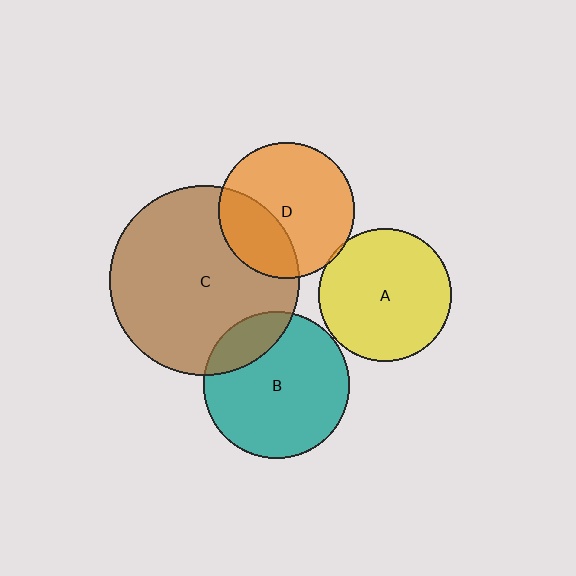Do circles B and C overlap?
Yes.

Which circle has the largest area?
Circle C (brown).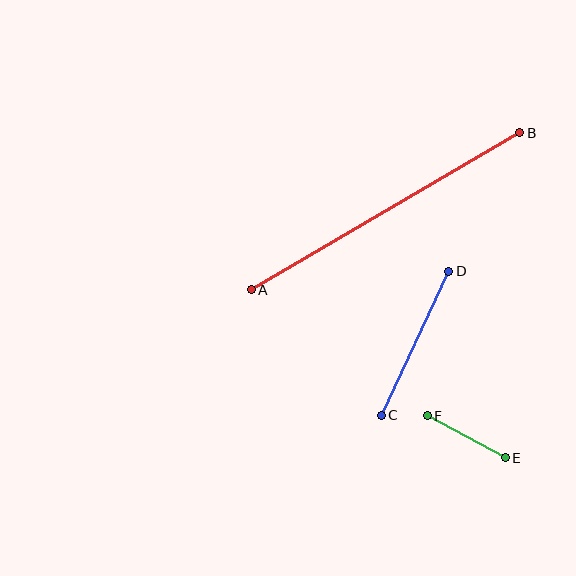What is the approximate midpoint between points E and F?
The midpoint is at approximately (466, 437) pixels.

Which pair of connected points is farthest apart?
Points A and B are farthest apart.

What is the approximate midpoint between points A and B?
The midpoint is at approximately (386, 211) pixels.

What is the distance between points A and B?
The distance is approximately 311 pixels.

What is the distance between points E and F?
The distance is approximately 89 pixels.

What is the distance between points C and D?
The distance is approximately 159 pixels.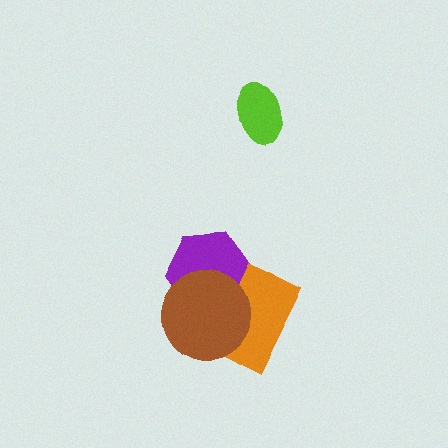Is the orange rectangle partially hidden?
Yes, it is partially covered by another shape.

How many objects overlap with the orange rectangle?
2 objects overlap with the orange rectangle.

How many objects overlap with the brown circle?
2 objects overlap with the brown circle.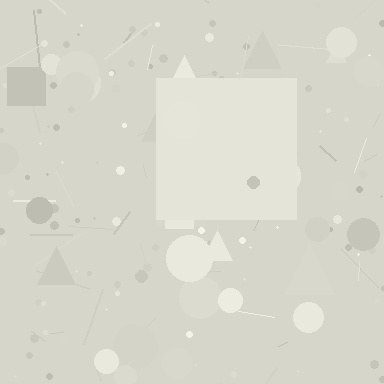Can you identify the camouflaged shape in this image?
The camouflaged shape is a square.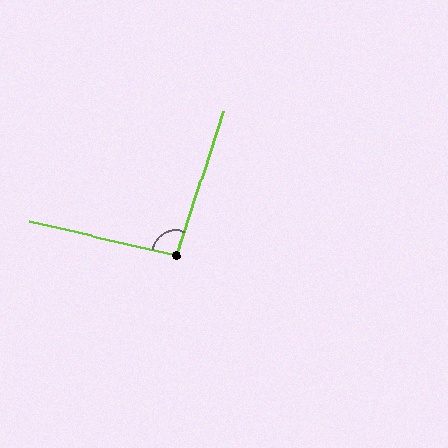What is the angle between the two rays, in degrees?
Approximately 95 degrees.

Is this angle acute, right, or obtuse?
It is approximately a right angle.